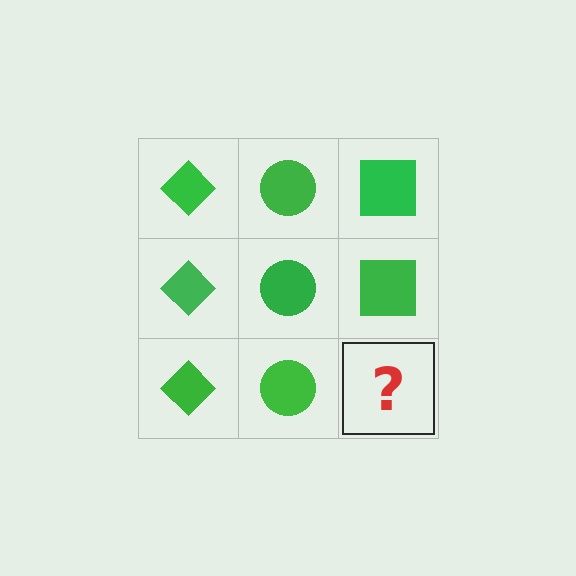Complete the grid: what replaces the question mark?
The question mark should be replaced with a green square.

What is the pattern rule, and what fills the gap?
The rule is that each column has a consistent shape. The gap should be filled with a green square.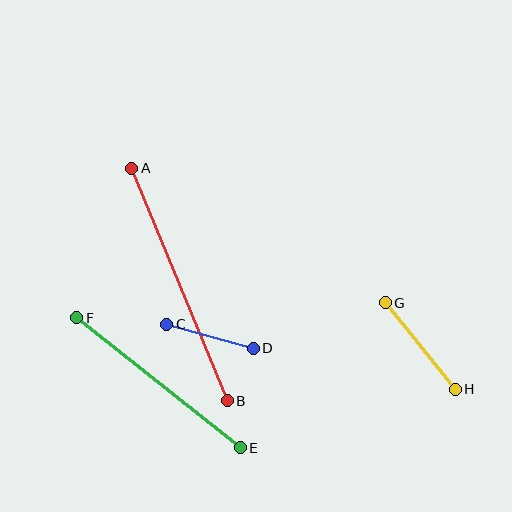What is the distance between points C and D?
The distance is approximately 90 pixels.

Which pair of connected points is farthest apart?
Points A and B are farthest apart.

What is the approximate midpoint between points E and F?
The midpoint is at approximately (159, 383) pixels.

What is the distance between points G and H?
The distance is approximately 111 pixels.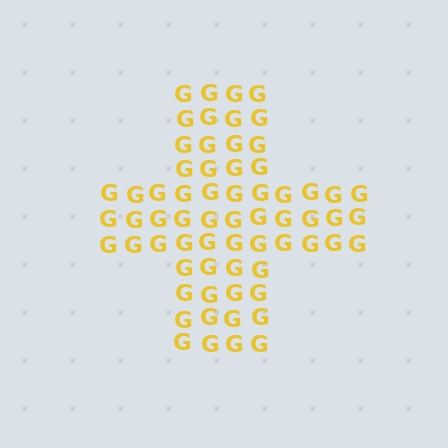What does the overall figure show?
The overall figure shows a cross.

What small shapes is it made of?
It is made of small letter G's.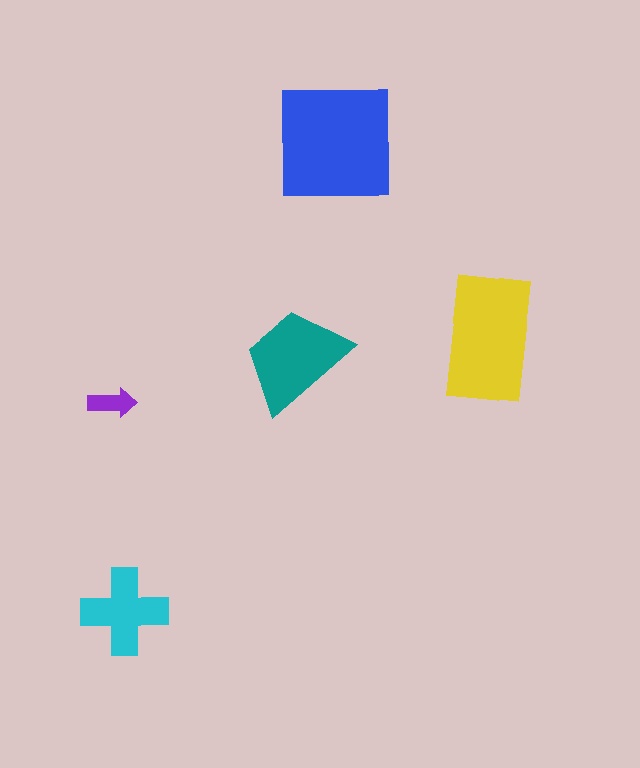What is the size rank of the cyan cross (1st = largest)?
4th.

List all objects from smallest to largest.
The purple arrow, the cyan cross, the teal trapezoid, the yellow rectangle, the blue square.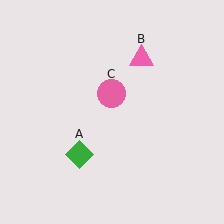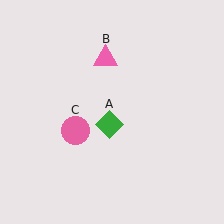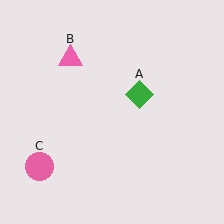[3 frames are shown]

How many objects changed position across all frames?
3 objects changed position: green diamond (object A), pink triangle (object B), pink circle (object C).